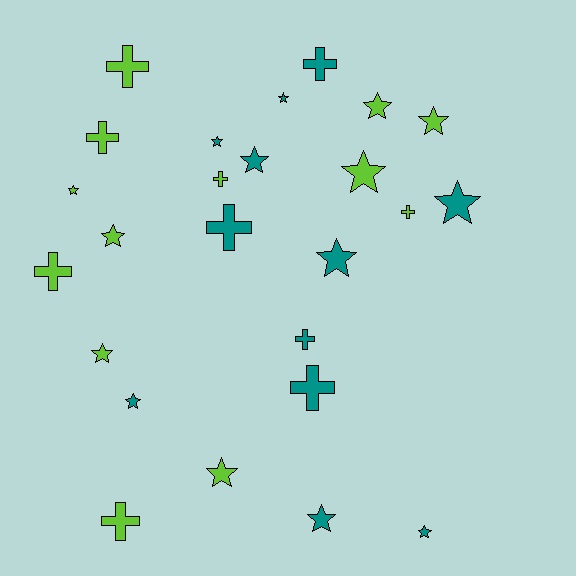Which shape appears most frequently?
Star, with 15 objects.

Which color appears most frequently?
Lime, with 13 objects.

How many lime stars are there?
There are 7 lime stars.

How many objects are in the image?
There are 25 objects.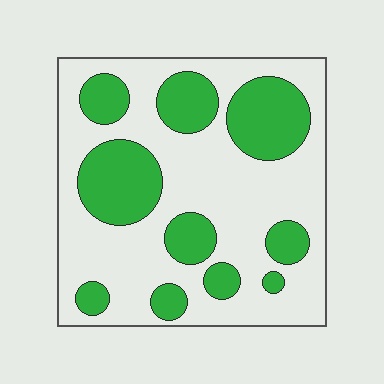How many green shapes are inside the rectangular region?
10.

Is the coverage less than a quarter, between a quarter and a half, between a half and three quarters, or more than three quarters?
Between a quarter and a half.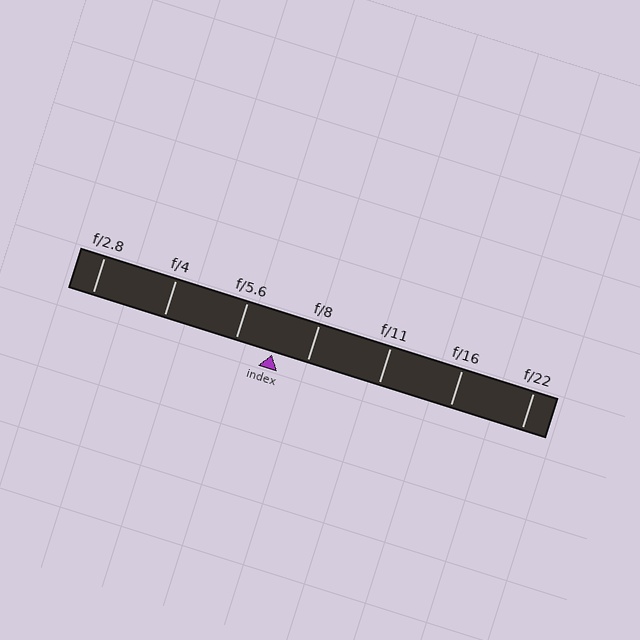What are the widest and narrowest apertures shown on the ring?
The widest aperture shown is f/2.8 and the narrowest is f/22.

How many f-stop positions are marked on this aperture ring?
There are 7 f-stop positions marked.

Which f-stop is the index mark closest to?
The index mark is closest to f/8.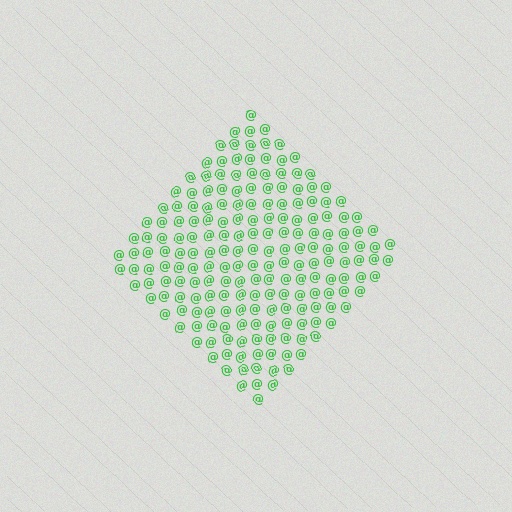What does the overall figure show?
The overall figure shows a diamond.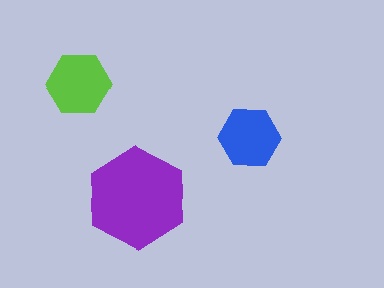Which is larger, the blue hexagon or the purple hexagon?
The purple one.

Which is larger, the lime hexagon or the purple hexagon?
The purple one.